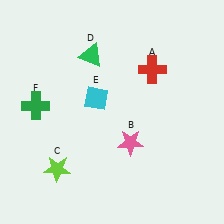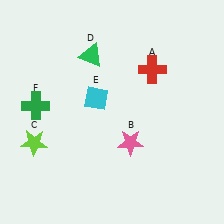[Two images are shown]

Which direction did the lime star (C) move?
The lime star (C) moved up.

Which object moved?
The lime star (C) moved up.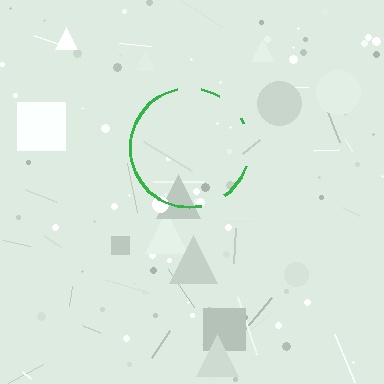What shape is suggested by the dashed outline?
The dashed outline suggests a circle.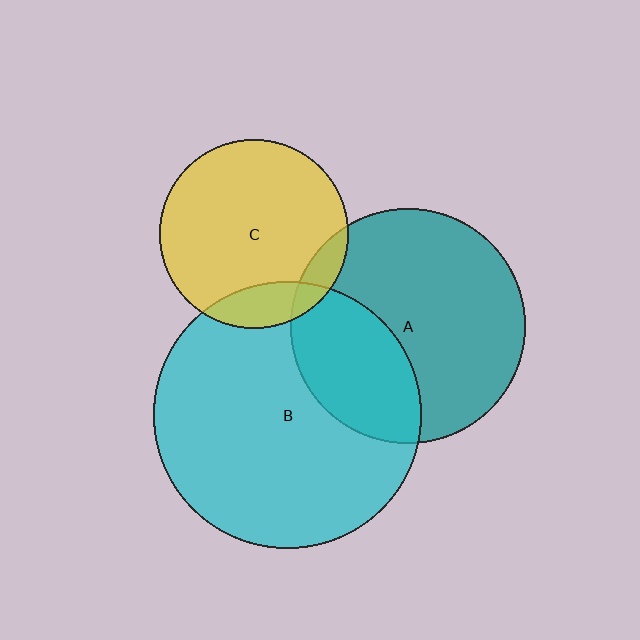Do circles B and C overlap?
Yes.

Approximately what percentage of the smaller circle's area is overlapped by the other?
Approximately 15%.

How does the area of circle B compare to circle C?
Approximately 2.0 times.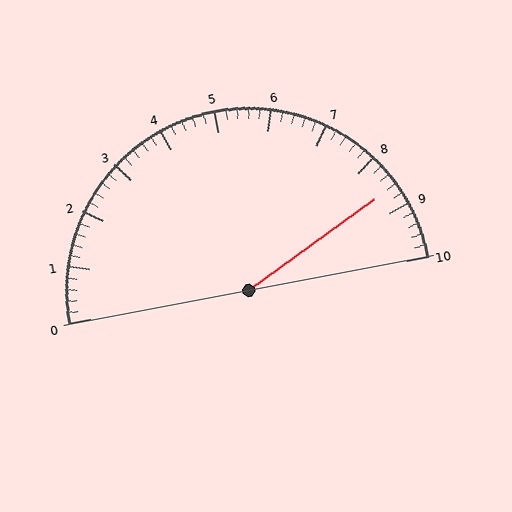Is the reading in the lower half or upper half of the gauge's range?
The reading is in the upper half of the range (0 to 10).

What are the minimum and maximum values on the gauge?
The gauge ranges from 0 to 10.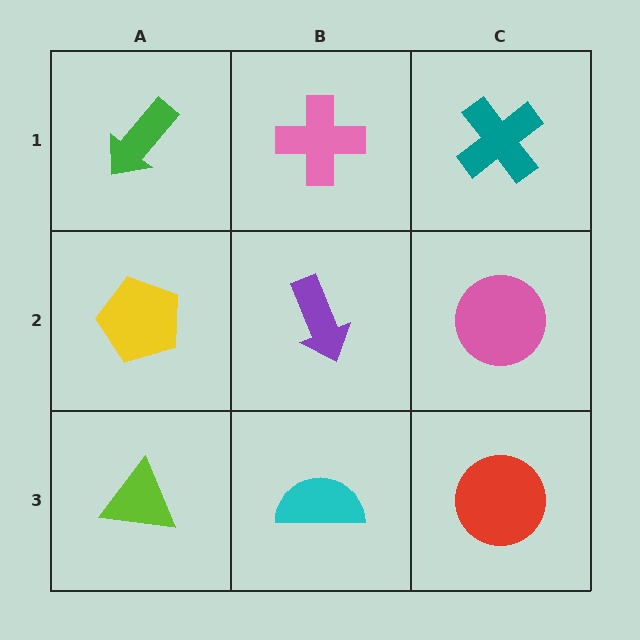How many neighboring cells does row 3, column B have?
3.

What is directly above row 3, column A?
A yellow pentagon.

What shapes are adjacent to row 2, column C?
A teal cross (row 1, column C), a red circle (row 3, column C), a purple arrow (row 2, column B).